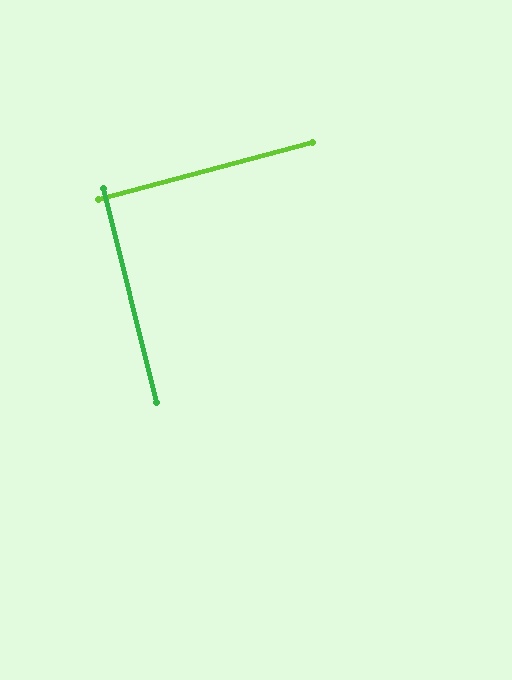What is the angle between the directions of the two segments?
Approximately 89 degrees.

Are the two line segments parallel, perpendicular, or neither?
Perpendicular — they meet at approximately 89°.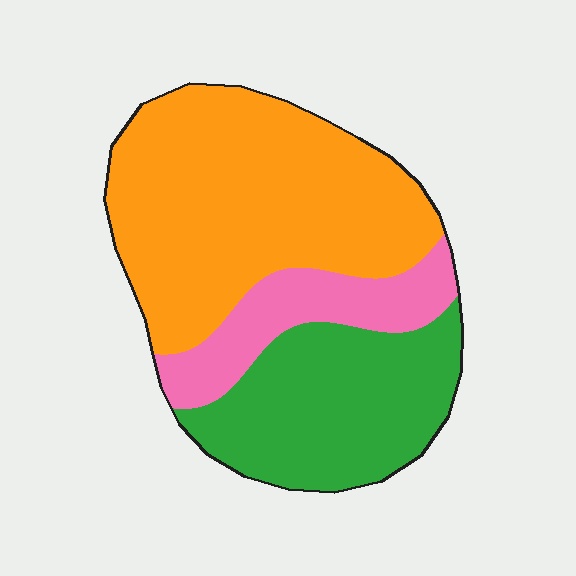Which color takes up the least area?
Pink, at roughly 15%.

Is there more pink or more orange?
Orange.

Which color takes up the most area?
Orange, at roughly 50%.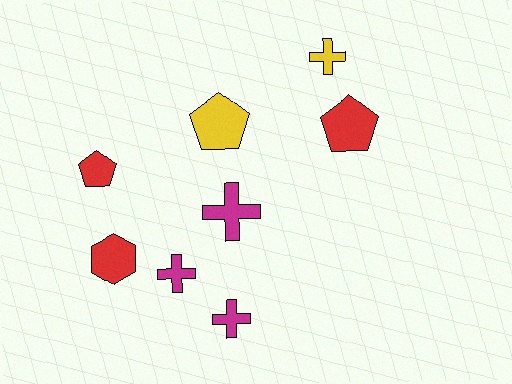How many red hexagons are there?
There is 1 red hexagon.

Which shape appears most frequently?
Cross, with 4 objects.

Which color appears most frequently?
Red, with 3 objects.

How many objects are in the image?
There are 8 objects.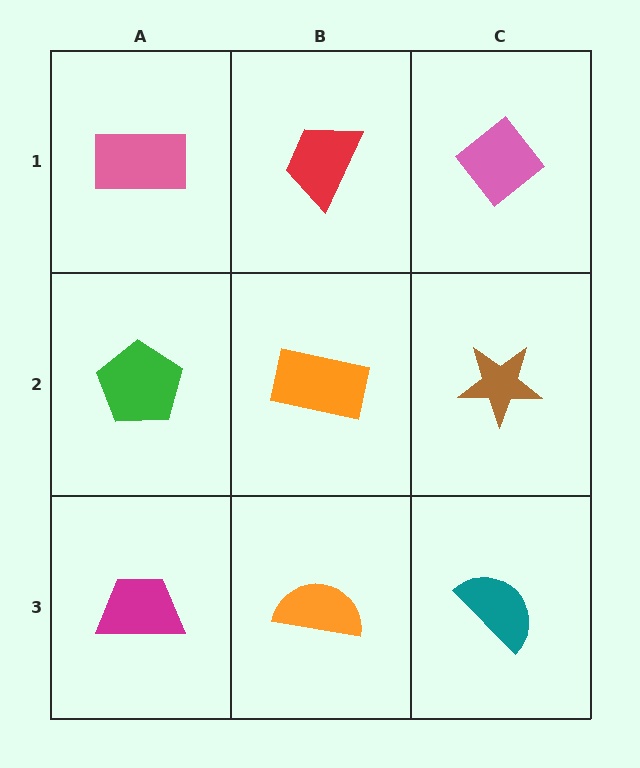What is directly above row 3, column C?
A brown star.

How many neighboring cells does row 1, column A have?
2.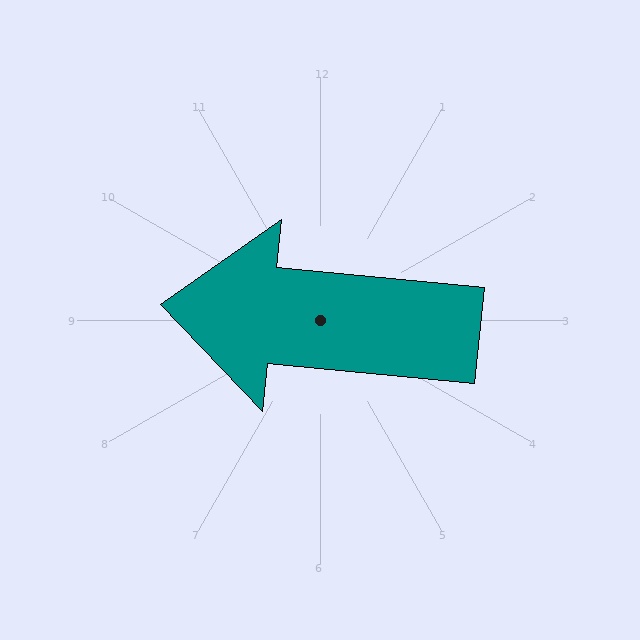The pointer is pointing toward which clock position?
Roughly 9 o'clock.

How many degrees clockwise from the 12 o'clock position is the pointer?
Approximately 276 degrees.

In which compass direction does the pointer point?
West.